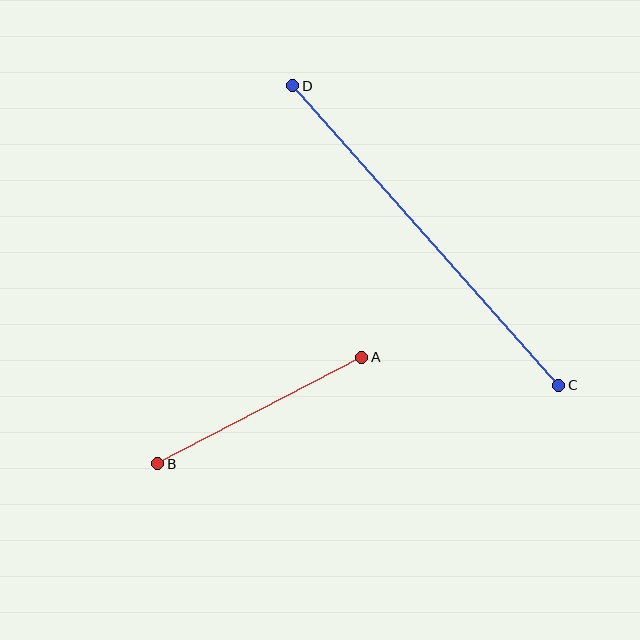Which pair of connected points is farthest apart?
Points C and D are farthest apart.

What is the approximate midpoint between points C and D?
The midpoint is at approximately (426, 236) pixels.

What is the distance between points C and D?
The distance is approximately 400 pixels.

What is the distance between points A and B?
The distance is approximately 230 pixels.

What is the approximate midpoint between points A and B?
The midpoint is at approximately (260, 410) pixels.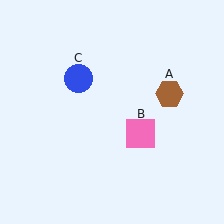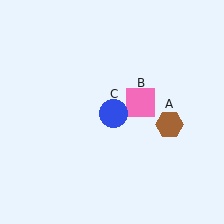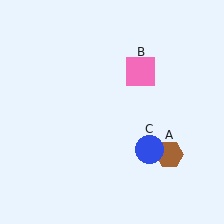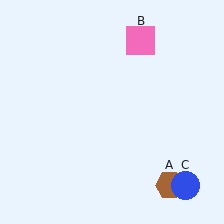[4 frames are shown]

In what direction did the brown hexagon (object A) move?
The brown hexagon (object A) moved down.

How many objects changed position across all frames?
3 objects changed position: brown hexagon (object A), pink square (object B), blue circle (object C).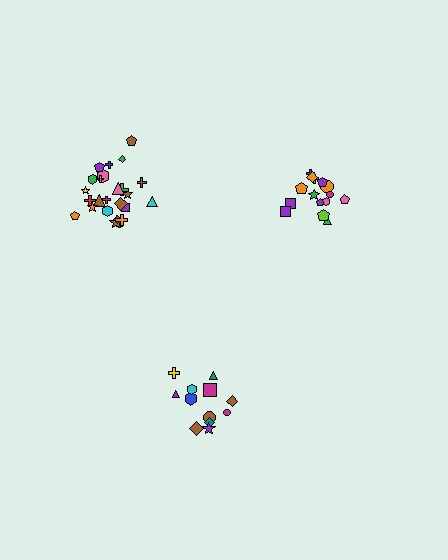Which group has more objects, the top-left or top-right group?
The top-left group.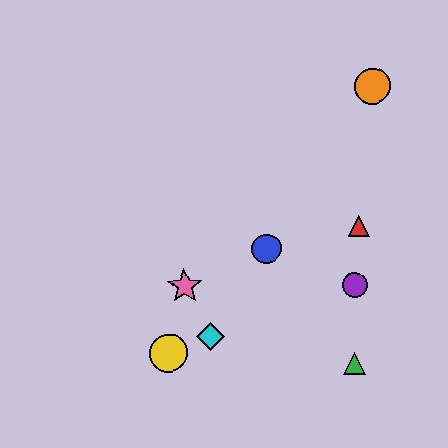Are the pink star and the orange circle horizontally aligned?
No, the pink star is at y≈287 and the orange circle is at y≈86.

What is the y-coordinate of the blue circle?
The blue circle is at y≈249.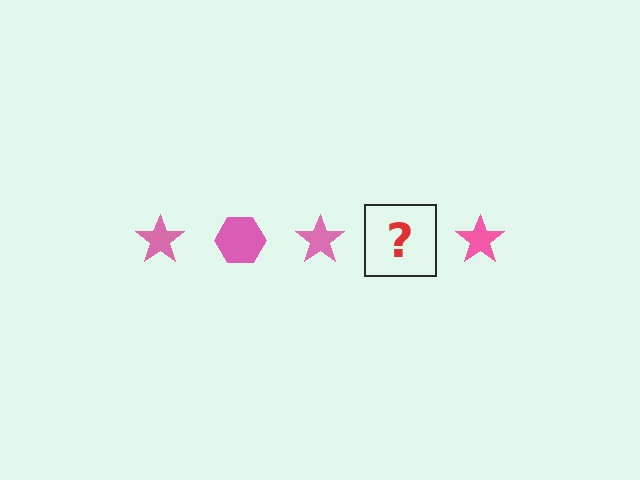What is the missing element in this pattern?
The missing element is a pink hexagon.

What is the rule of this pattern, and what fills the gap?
The rule is that the pattern cycles through star, hexagon shapes in pink. The gap should be filled with a pink hexagon.